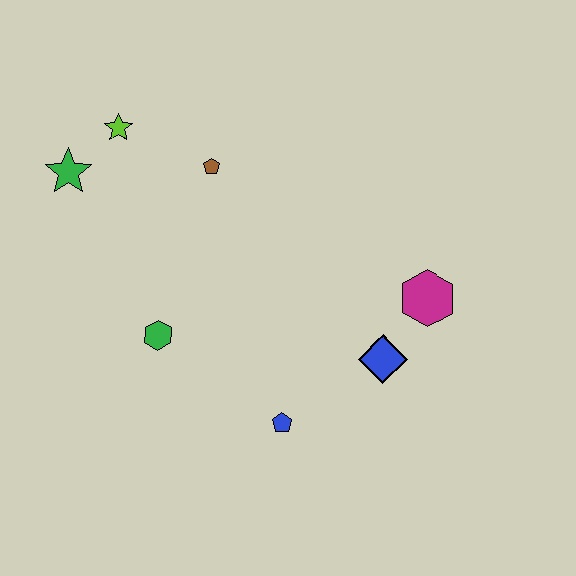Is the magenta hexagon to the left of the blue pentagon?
No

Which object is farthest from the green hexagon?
The magenta hexagon is farthest from the green hexagon.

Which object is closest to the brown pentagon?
The lime star is closest to the brown pentagon.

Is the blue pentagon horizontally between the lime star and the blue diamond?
Yes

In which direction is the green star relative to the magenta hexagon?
The green star is to the left of the magenta hexagon.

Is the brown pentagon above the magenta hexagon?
Yes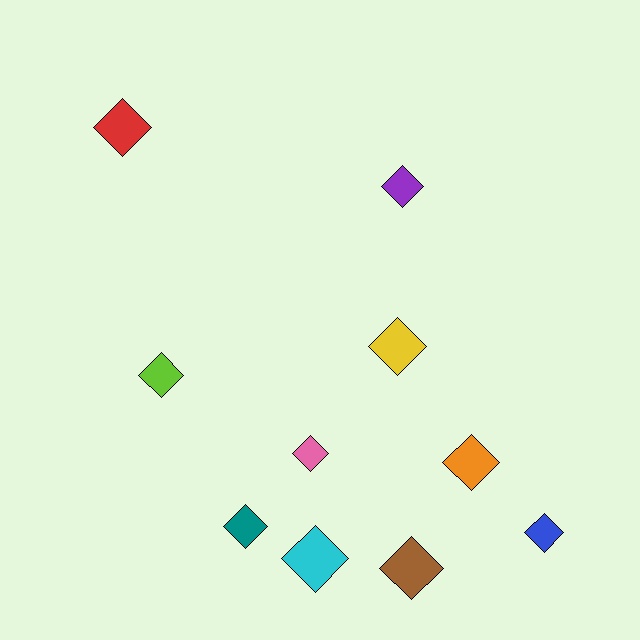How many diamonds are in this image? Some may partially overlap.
There are 10 diamonds.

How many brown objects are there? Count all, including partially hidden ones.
There is 1 brown object.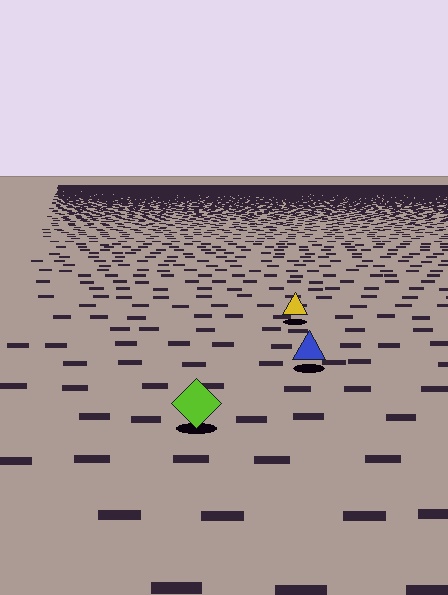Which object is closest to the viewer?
The lime diamond is closest. The texture marks near it are larger and more spread out.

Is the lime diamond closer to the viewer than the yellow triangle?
Yes. The lime diamond is closer — you can tell from the texture gradient: the ground texture is coarser near it.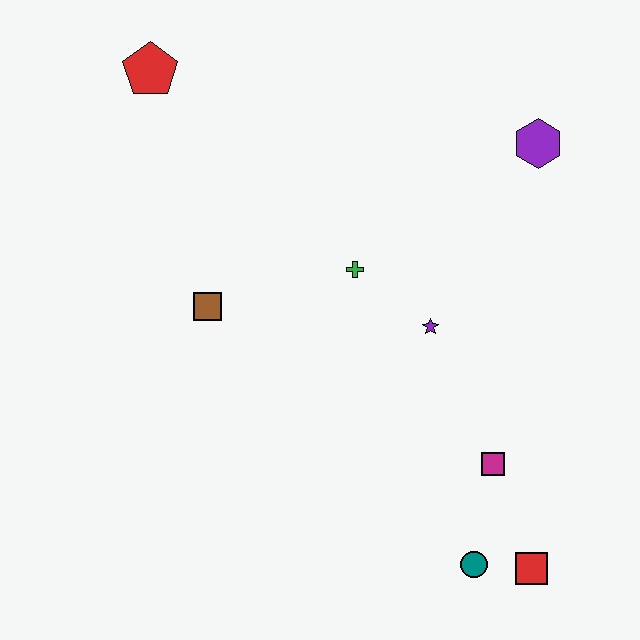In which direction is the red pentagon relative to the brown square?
The red pentagon is above the brown square.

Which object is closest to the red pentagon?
The brown square is closest to the red pentagon.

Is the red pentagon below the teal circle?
No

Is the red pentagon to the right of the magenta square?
No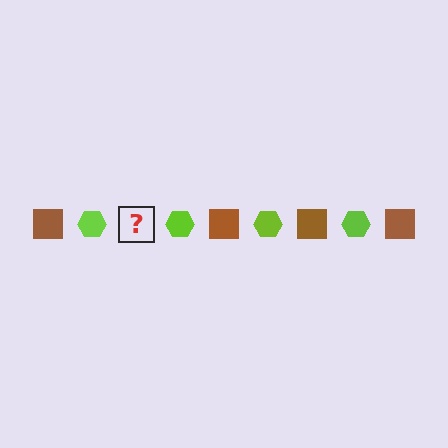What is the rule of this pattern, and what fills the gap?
The rule is that the pattern alternates between brown square and lime hexagon. The gap should be filled with a brown square.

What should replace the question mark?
The question mark should be replaced with a brown square.